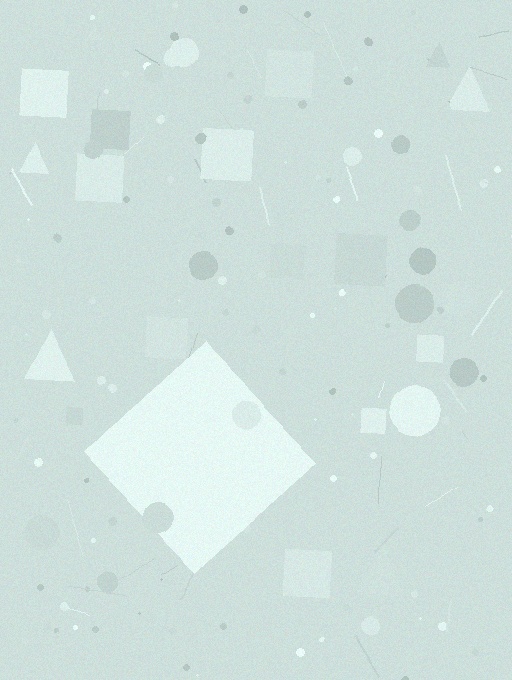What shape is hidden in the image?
A diamond is hidden in the image.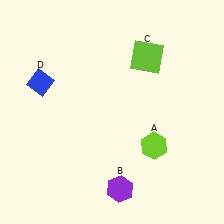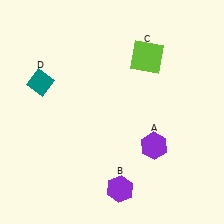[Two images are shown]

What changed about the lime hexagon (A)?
In Image 1, A is lime. In Image 2, it changed to purple.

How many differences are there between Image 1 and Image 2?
There are 2 differences between the two images.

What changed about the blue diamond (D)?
In Image 1, D is blue. In Image 2, it changed to teal.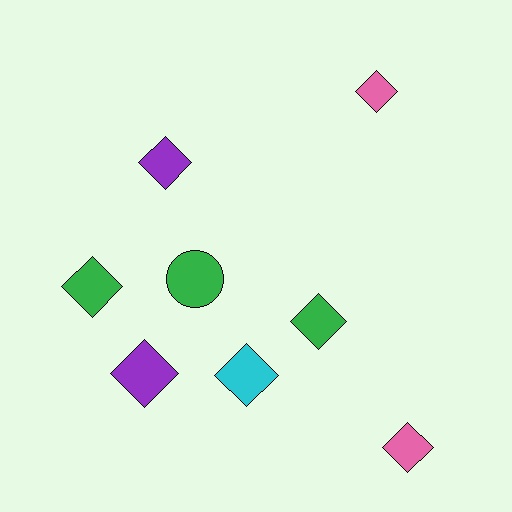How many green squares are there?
There are no green squares.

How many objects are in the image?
There are 8 objects.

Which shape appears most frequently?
Diamond, with 7 objects.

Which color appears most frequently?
Green, with 3 objects.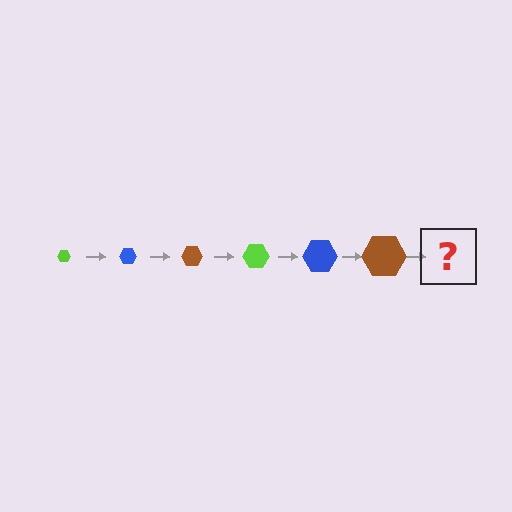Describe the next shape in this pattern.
It should be a lime hexagon, larger than the previous one.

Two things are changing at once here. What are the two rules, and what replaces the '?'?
The two rules are that the hexagon grows larger each step and the color cycles through lime, blue, and brown. The '?' should be a lime hexagon, larger than the previous one.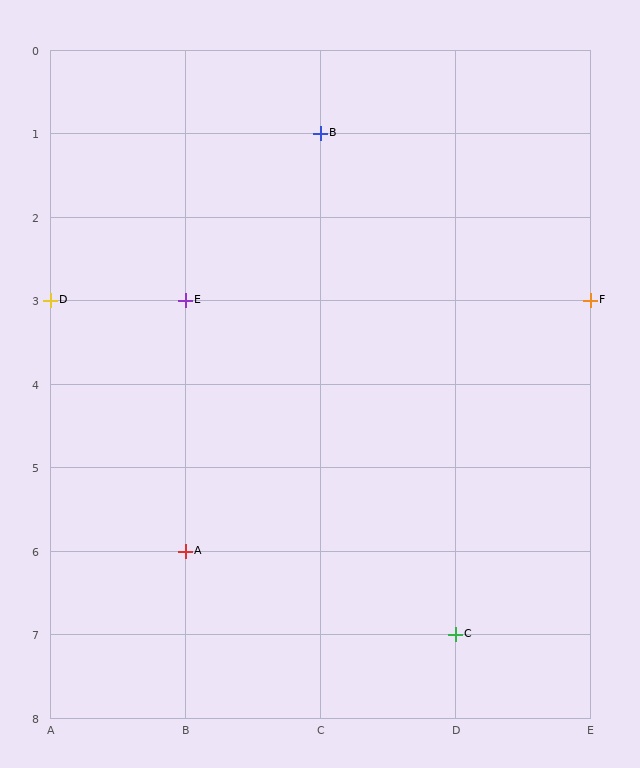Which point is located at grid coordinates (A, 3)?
Point D is at (A, 3).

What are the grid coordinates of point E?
Point E is at grid coordinates (B, 3).